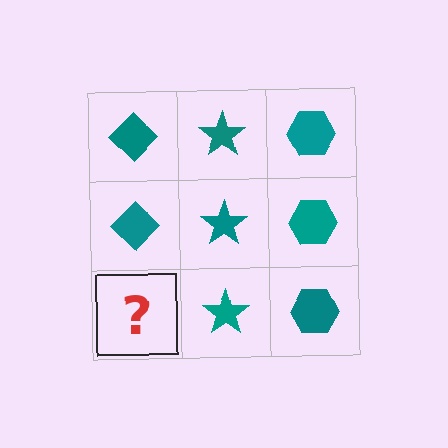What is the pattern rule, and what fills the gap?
The rule is that each column has a consistent shape. The gap should be filled with a teal diamond.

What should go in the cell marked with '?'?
The missing cell should contain a teal diamond.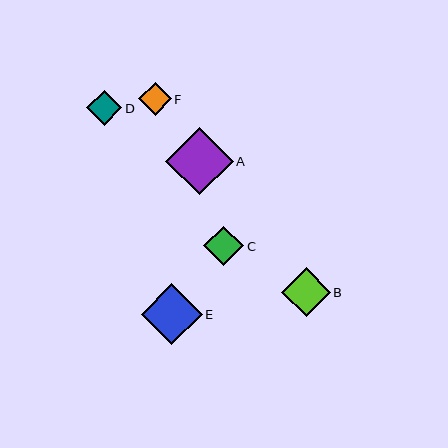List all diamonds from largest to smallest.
From largest to smallest: A, E, B, C, D, F.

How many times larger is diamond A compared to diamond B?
Diamond A is approximately 1.4 times the size of diamond B.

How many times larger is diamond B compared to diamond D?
Diamond B is approximately 1.4 times the size of diamond D.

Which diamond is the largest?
Diamond A is the largest with a size of approximately 67 pixels.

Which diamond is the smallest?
Diamond F is the smallest with a size of approximately 33 pixels.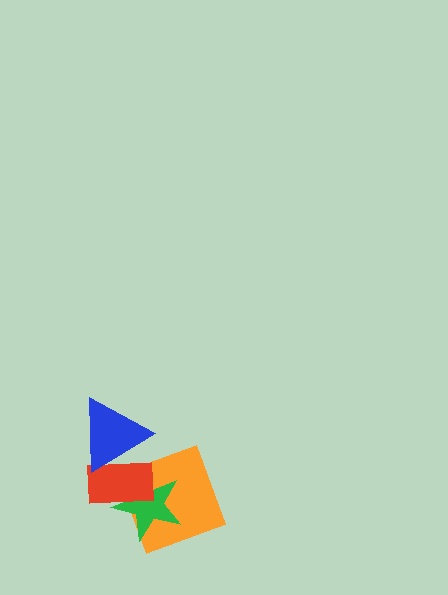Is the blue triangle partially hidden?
No, no other shape covers it.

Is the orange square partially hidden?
Yes, it is partially covered by another shape.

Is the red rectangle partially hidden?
Yes, it is partially covered by another shape.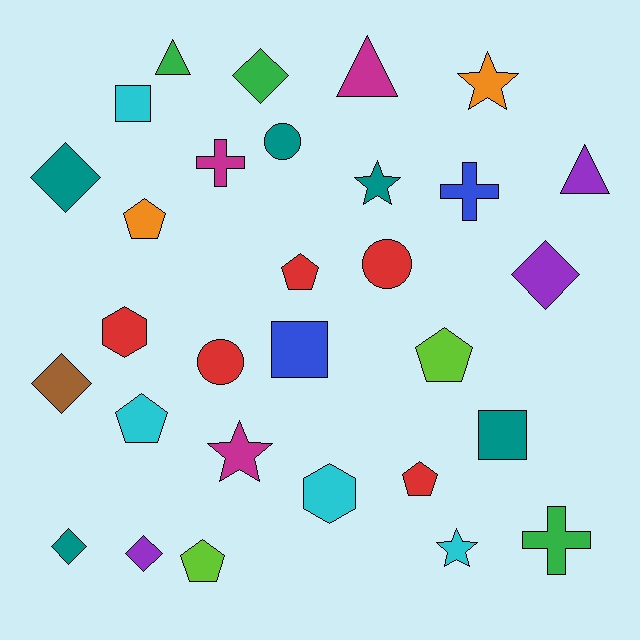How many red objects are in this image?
There are 5 red objects.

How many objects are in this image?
There are 30 objects.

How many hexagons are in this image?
There are 2 hexagons.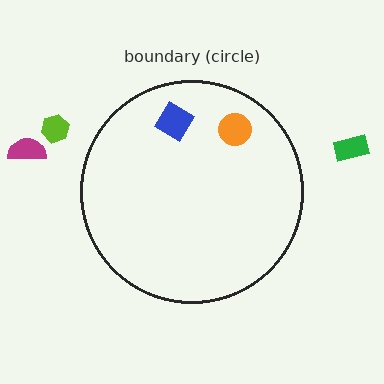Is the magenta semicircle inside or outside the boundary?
Outside.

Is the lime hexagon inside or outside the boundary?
Outside.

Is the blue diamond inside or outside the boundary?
Inside.